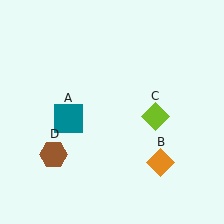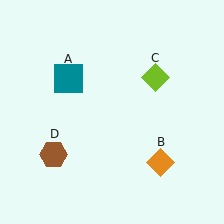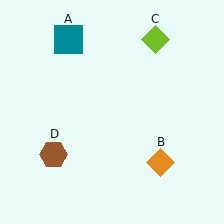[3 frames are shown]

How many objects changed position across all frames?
2 objects changed position: teal square (object A), lime diamond (object C).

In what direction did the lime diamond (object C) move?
The lime diamond (object C) moved up.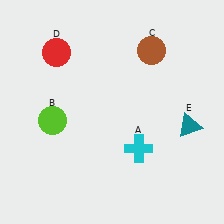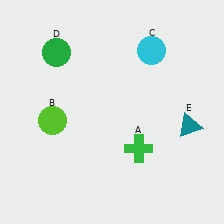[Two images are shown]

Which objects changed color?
A changed from cyan to green. C changed from brown to cyan. D changed from red to green.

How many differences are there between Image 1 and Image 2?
There are 3 differences between the two images.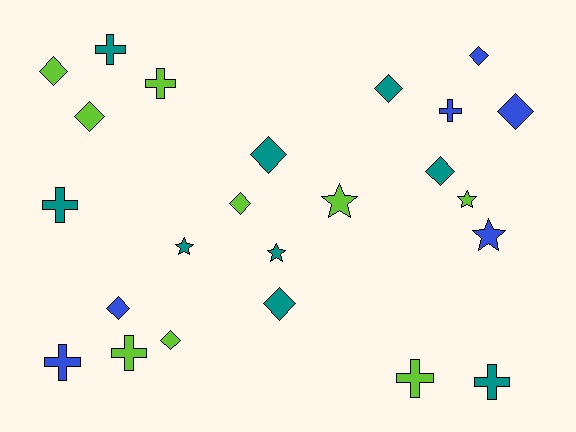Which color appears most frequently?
Lime, with 9 objects.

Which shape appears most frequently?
Diamond, with 11 objects.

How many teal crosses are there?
There are 3 teal crosses.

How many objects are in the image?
There are 24 objects.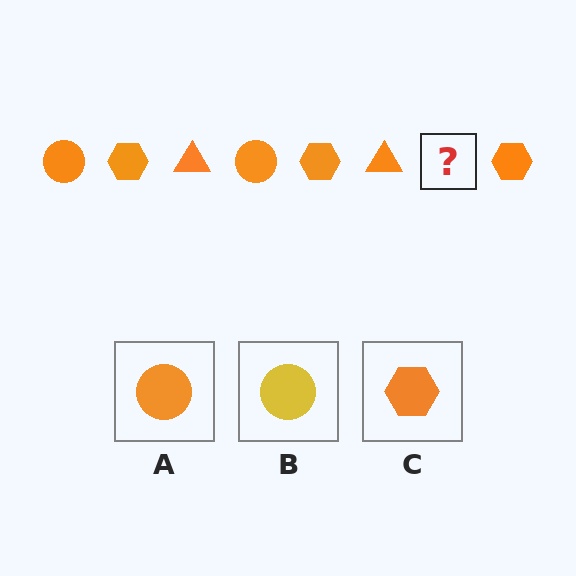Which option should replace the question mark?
Option A.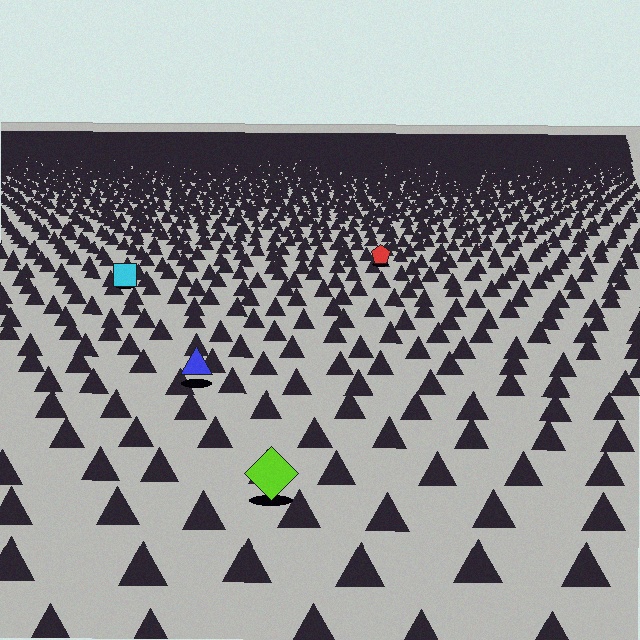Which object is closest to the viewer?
The lime diamond is closest. The texture marks near it are larger and more spread out.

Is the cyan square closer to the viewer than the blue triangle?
No. The blue triangle is closer — you can tell from the texture gradient: the ground texture is coarser near it.